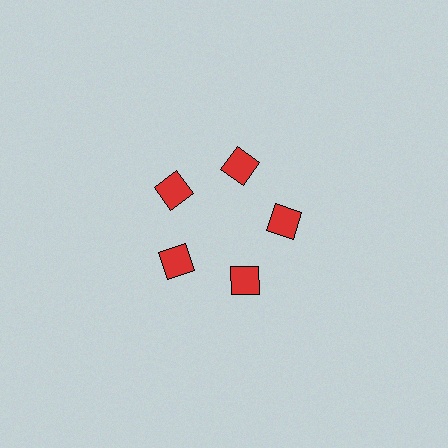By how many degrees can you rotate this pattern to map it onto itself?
The pattern maps onto itself every 72 degrees of rotation.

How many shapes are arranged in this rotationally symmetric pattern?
There are 5 shapes, arranged in 5 groups of 1.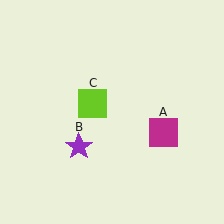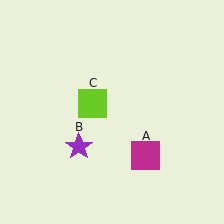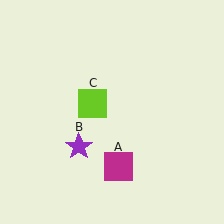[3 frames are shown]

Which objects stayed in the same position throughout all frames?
Purple star (object B) and lime square (object C) remained stationary.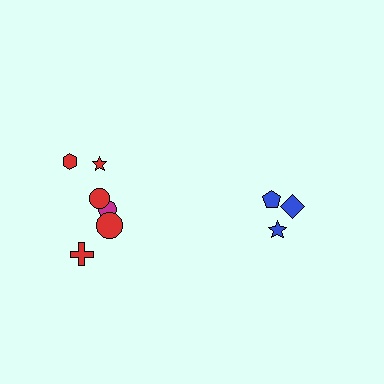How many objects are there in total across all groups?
There are 9 objects.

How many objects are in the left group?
There are 6 objects.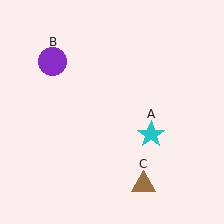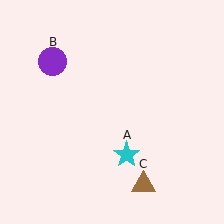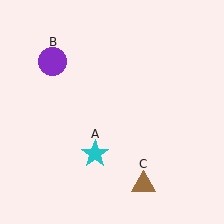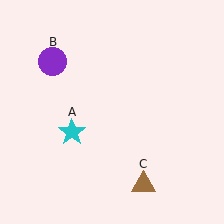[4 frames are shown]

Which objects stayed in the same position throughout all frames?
Purple circle (object B) and brown triangle (object C) remained stationary.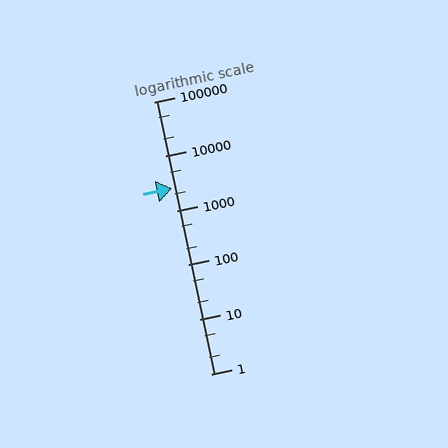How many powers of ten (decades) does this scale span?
The scale spans 5 decades, from 1 to 100000.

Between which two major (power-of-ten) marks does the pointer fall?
The pointer is between 1000 and 10000.